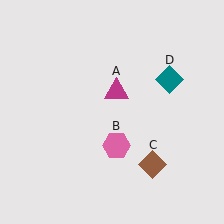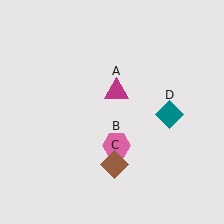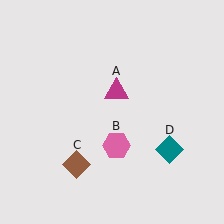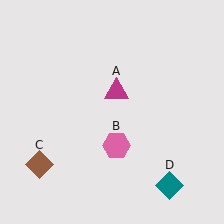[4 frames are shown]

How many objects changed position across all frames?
2 objects changed position: brown diamond (object C), teal diamond (object D).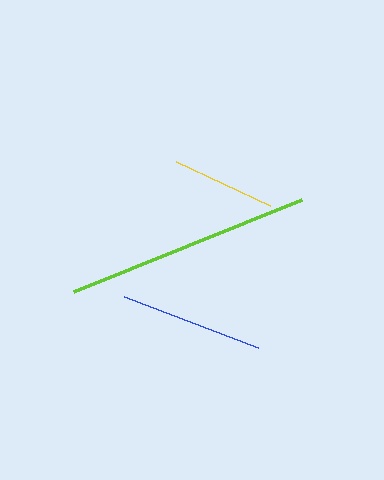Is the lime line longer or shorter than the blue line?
The lime line is longer than the blue line.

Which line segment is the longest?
The lime line is the longest at approximately 245 pixels.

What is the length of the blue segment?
The blue segment is approximately 143 pixels long.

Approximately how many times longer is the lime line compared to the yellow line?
The lime line is approximately 2.4 times the length of the yellow line.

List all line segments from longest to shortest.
From longest to shortest: lime, blue, yellow.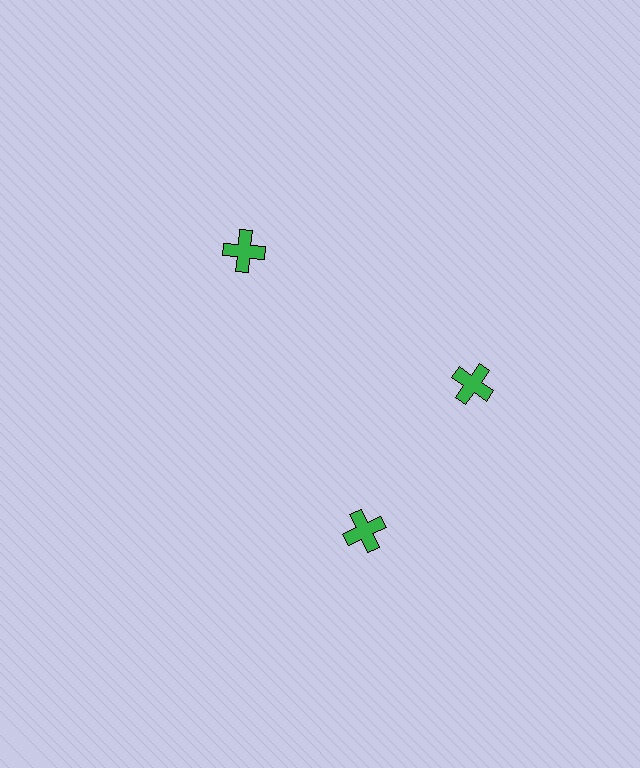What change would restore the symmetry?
The symmetry would be restored by rotating it back into even spacing with its neighbors so that all 3 crosses sit at equal angles and equal distance from the center.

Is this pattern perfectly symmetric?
No. The 3 green crosses are arranged in a ring, but one element near the 7 o'clock position is rotated out of alignment along the ring, breaking the 3-fold rotational symmetry.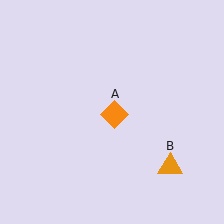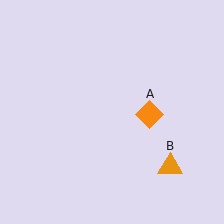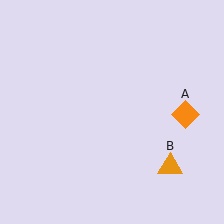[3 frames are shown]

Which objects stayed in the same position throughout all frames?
Orange triangle (object B) remained stationary.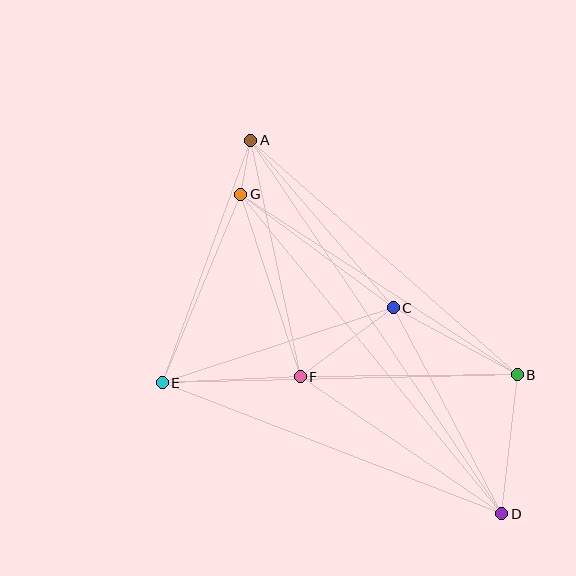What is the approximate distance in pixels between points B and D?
The distance between B and D is approximately 140 pixels.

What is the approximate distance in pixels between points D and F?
The distance between D and F is approximately 243 pixels.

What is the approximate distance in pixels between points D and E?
The distance between D and E is approximately 364 pixels.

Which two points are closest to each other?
Points A and G are closest to each other.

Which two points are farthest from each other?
Points A and D are farthest from each other.